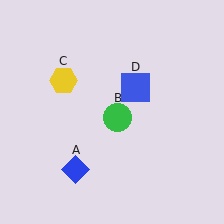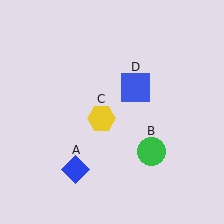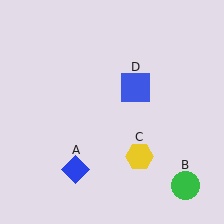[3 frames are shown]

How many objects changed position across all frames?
2 objects changed position: green circle (object B), yellow hexagon (object C).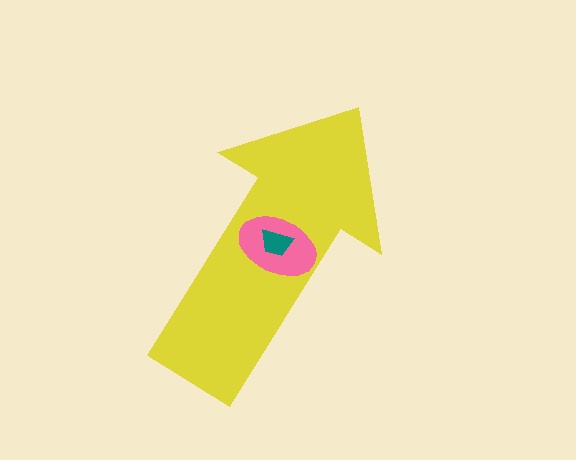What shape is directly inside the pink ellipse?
The teal trapezoid.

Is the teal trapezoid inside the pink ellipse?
Yes.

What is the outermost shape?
The yellow arrow.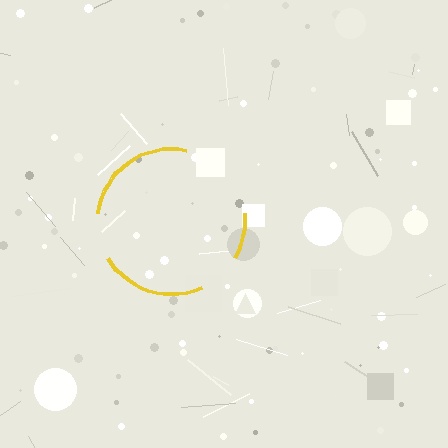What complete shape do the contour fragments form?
The contour fragments form a circle.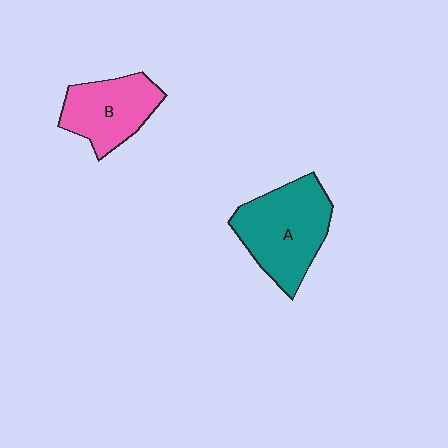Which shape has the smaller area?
Shape B (pink).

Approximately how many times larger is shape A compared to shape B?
Approximately 1.4 times.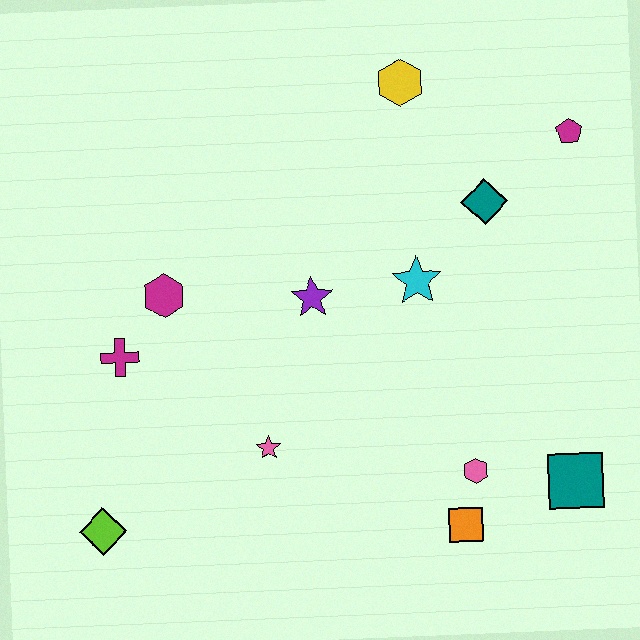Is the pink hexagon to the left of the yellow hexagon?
No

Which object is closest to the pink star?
The purple star is closest to the pink star.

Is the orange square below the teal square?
Yes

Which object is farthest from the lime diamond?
The magenta pentagon is farthest from the lime diamond.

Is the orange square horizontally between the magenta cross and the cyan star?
No